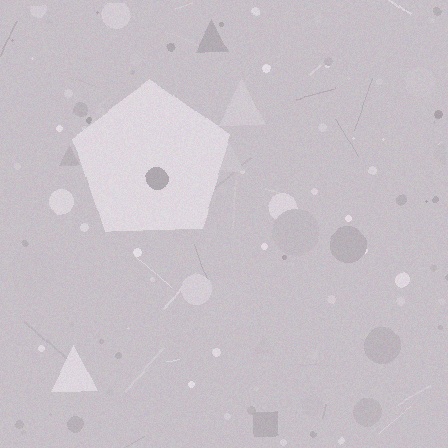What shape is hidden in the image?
A pentagon is hidden in the image.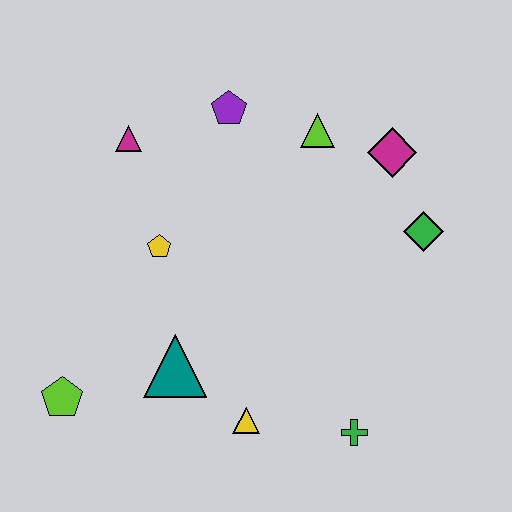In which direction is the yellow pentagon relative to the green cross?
The yellow pentagon is to the left of the green cross.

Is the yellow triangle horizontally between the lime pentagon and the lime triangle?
Yes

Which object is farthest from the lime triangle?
The lime pentagon is farthest from the lime triangle.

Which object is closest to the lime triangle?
The magenta diamond is closest to the lime triangle.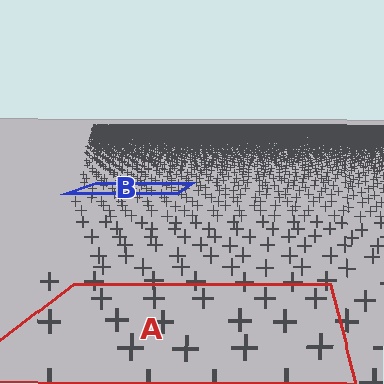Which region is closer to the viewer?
Region A is closer. The texture elements there are larger and more spread out.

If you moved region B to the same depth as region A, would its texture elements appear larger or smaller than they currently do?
They would appear larger. At a closer depth, the same texture elements are projected at a bigger on-screen size.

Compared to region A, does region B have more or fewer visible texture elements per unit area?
Region B has more texture elements per unit area — they are packed more densely because it is farther away.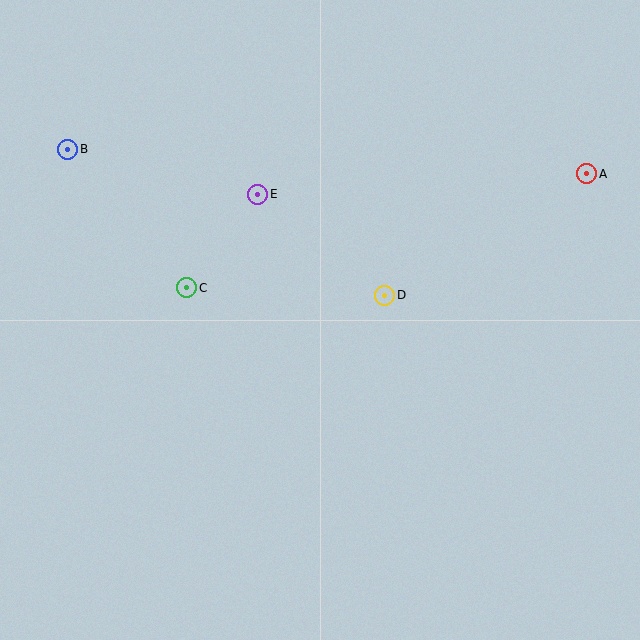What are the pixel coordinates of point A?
Point A is at (587, 174).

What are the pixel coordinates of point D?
Point D is at (385, 295).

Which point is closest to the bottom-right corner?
Point D is closest to the bottom-right corner.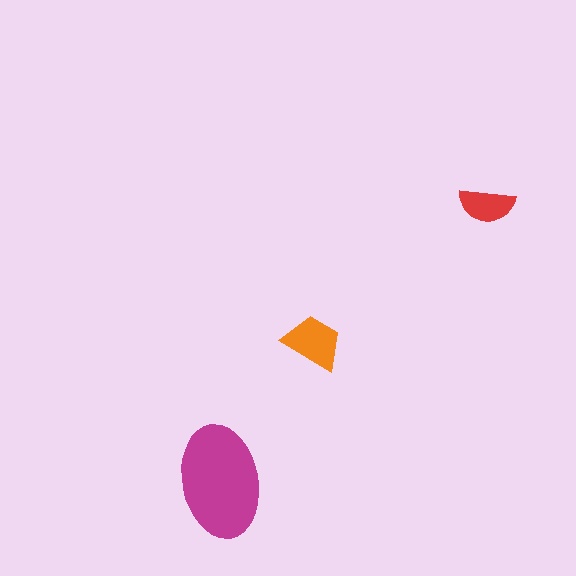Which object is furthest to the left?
The magenta ellipse is leftmost.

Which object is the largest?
The magenta ellipse.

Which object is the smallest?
The red semicircle.